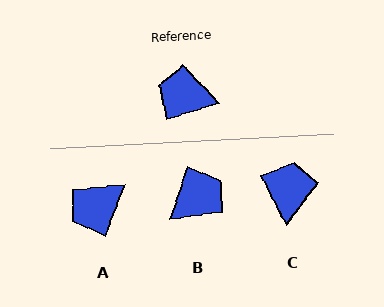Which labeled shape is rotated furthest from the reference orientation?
B, about 126 degrees away.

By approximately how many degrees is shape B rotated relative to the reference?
Approximately 126 degrees clockwise.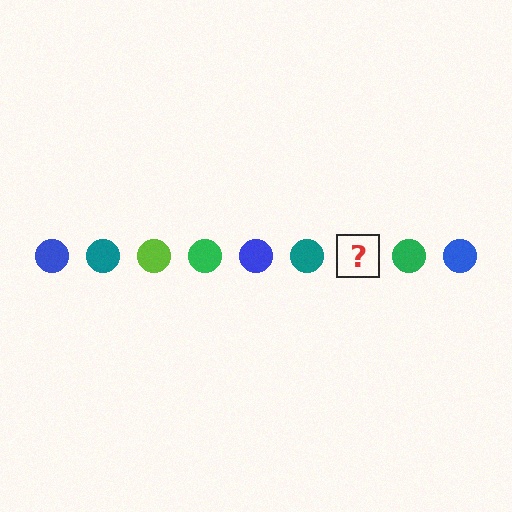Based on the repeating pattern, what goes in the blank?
The blank should be a lime circle.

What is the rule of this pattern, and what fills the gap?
The rule is that the pattern cycles through blue, teal, lime, green circles. The gap should be filled with a lime circle.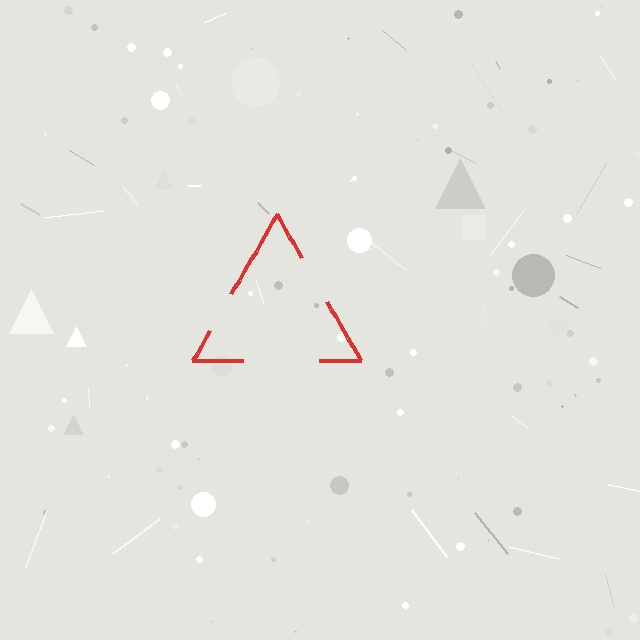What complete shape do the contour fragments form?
The contour fragments form a triangle.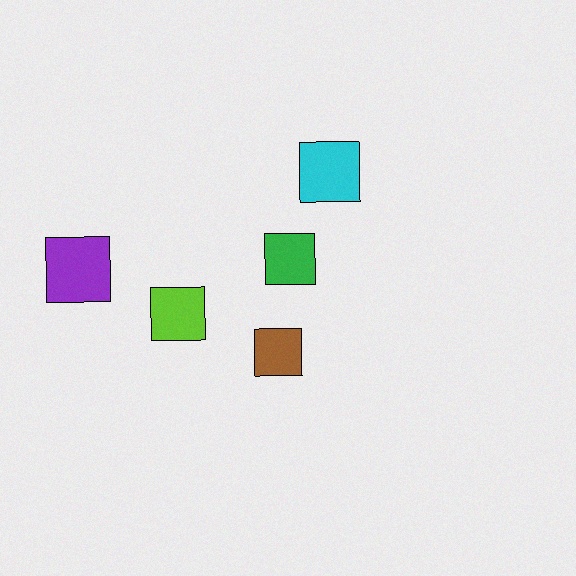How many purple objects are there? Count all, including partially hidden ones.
There is 1 purple object.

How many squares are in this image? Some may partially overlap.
There are 5 squares.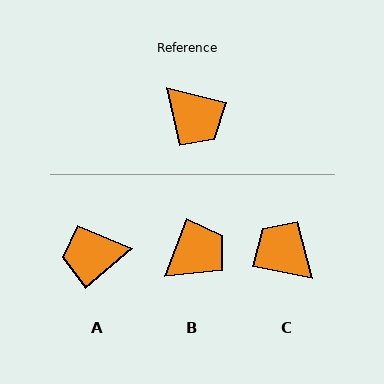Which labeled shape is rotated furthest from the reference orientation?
C, about 178 degrees away.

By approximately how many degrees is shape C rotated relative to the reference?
Approximately 178 degrees clockwise.